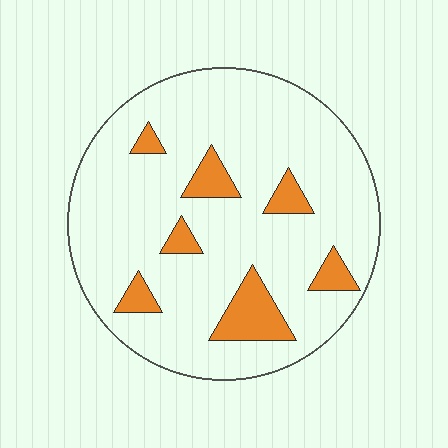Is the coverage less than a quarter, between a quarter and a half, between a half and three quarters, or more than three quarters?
Less than a quarter.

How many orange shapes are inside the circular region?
7.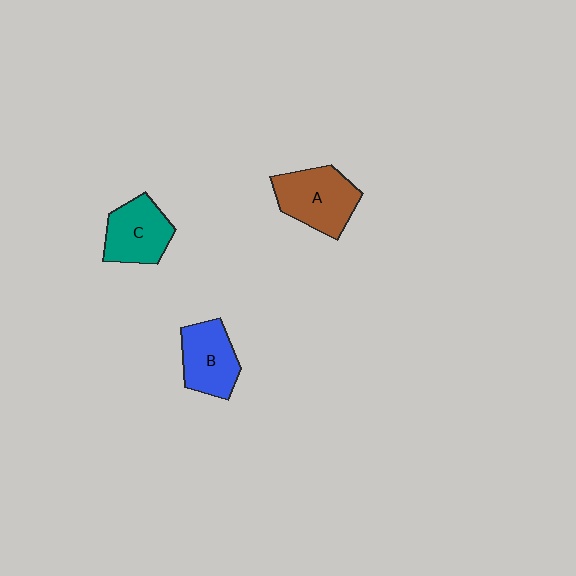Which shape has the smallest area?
Shape B (blue).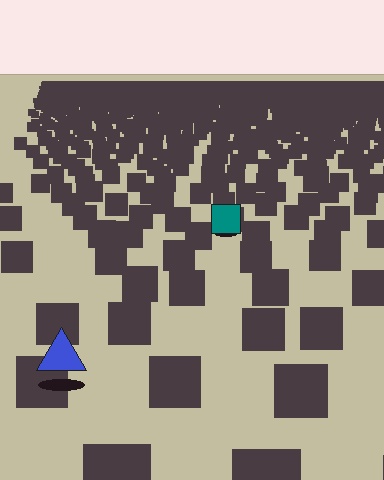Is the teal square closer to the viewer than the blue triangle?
No. The blue triangle is closer — you can tell from the texture gradient: the ground texture is coarser near it.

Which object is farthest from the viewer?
The teal square is farthest from the viewer. It appears smaller and the ground texture around it is denser.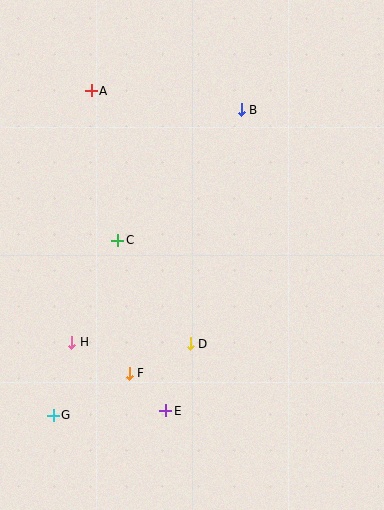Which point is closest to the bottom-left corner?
Point G is closest to the bottom-left corner.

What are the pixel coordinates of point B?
Point B is at (241, 110).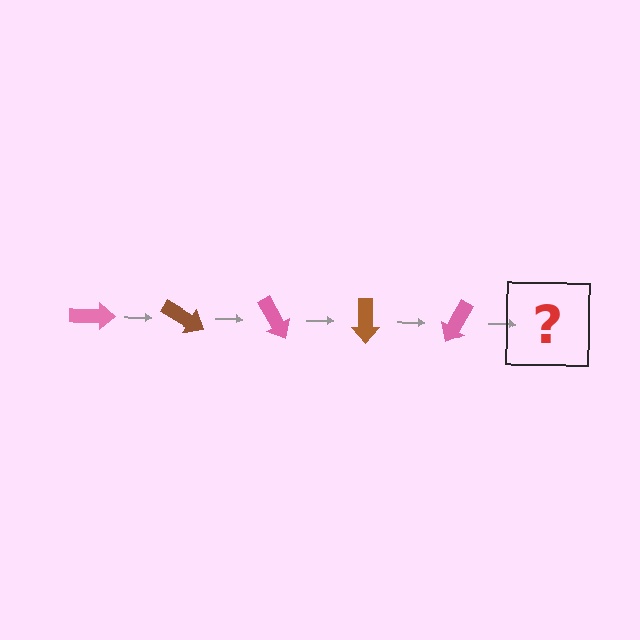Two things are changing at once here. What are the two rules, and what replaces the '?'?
The two rules are that it rotates 30 degrees each step and the color cycles through pink and brown. The '?' should be a brown arrow, rotated 150 degrees from the start.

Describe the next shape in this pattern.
It should be a brown arrow, rotated 150 degrees from the start.